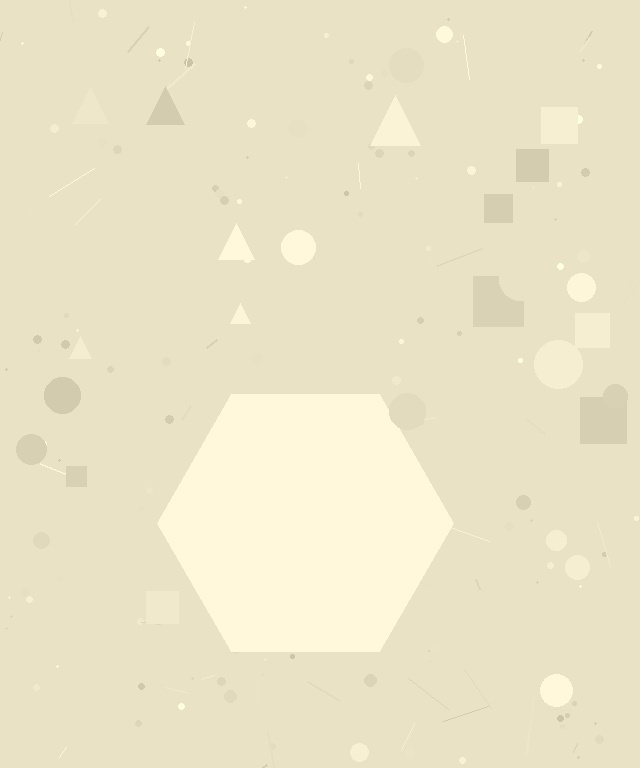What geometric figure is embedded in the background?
A hexagon is embedded in the background.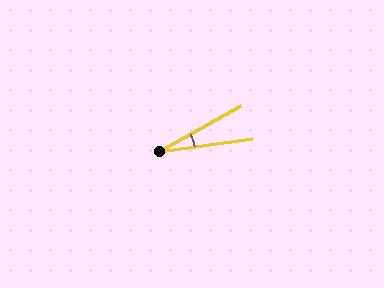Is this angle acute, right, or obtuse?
It is acute.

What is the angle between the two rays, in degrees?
Approximately 22 degrees.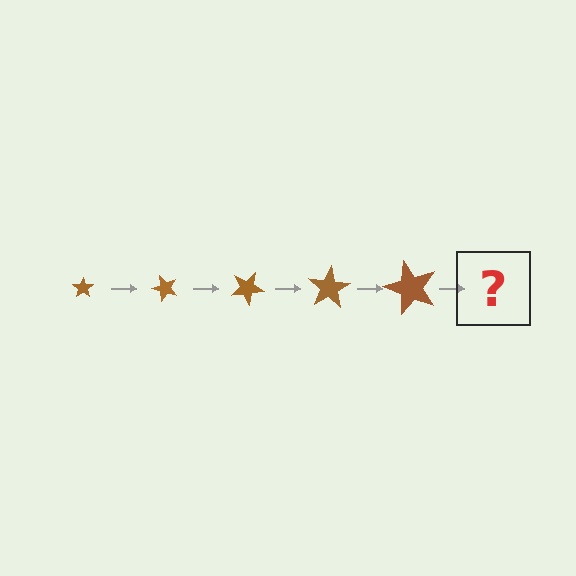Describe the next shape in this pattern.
It should be a star, larger than the previous one and rotated 250 degrees from the start.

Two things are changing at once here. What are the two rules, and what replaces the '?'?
The two rules are that the star grows larger each step and it rotates 50 degrees each step. The '?' should be a star, larger than the previous one and rotated 250 degrees from the start.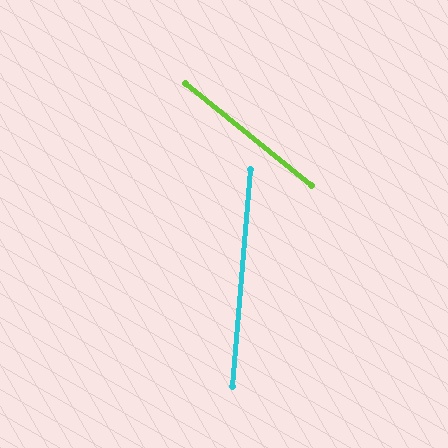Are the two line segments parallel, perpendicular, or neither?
Neither parallel nor perpendicular — they differ by about 56°.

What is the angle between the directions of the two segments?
Approximately 56 degrees.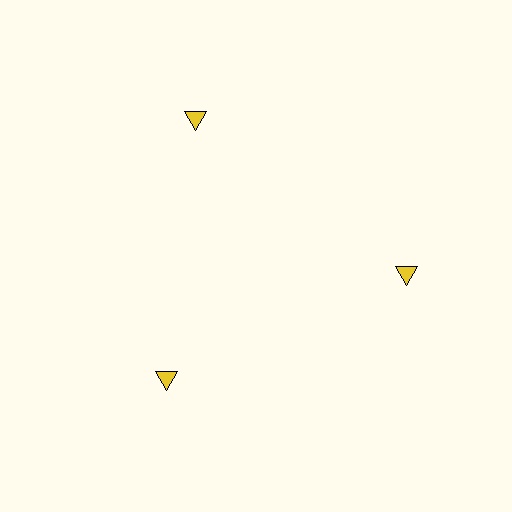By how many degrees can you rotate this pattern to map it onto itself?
The pattern maps onto itself every 120 degrees of rotation.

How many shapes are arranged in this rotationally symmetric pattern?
There are 3 shapes, arranged in 3 groups of 1.